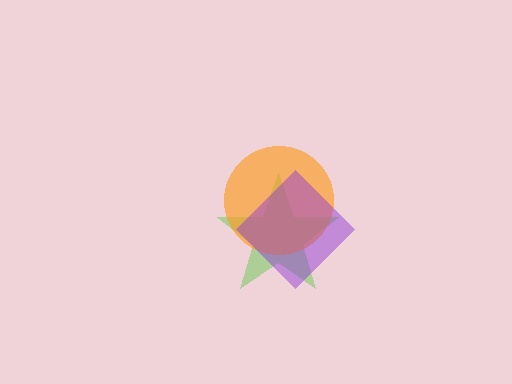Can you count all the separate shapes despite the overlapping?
Yes, there are 3 separate shapes.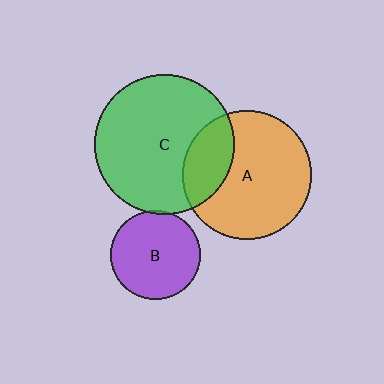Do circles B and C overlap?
Yes.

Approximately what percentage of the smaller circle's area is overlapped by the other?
Approximately 5%.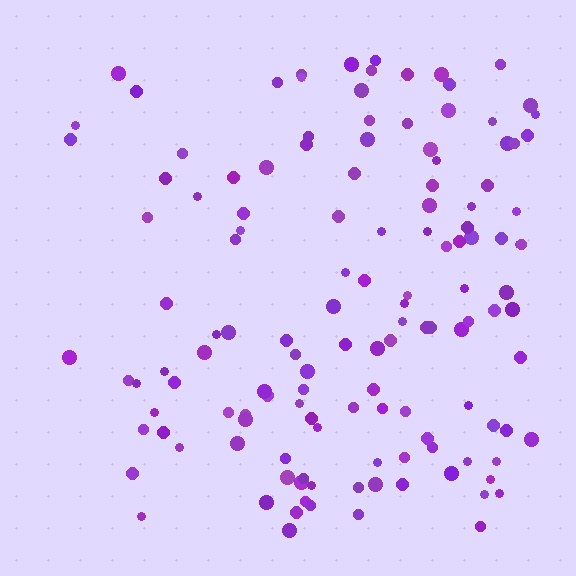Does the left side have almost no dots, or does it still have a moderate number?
Still a moderate number, just noticeably fewer than the right.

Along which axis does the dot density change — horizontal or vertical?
Horizontal.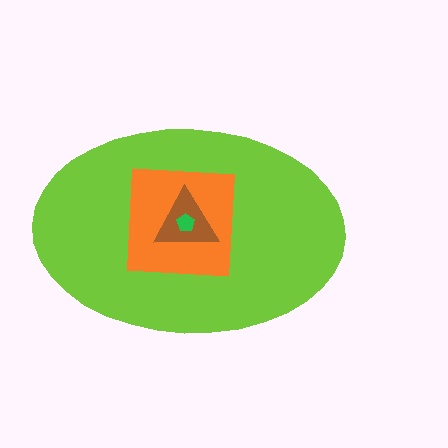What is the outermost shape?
The lime ellipse.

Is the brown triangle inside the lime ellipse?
Yes.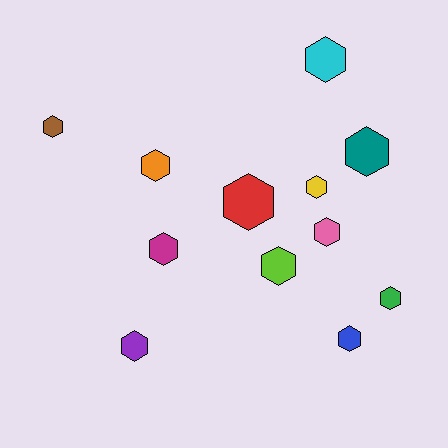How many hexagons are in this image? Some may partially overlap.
There are 12 hexagons.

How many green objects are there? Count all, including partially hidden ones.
There is 1 green object.